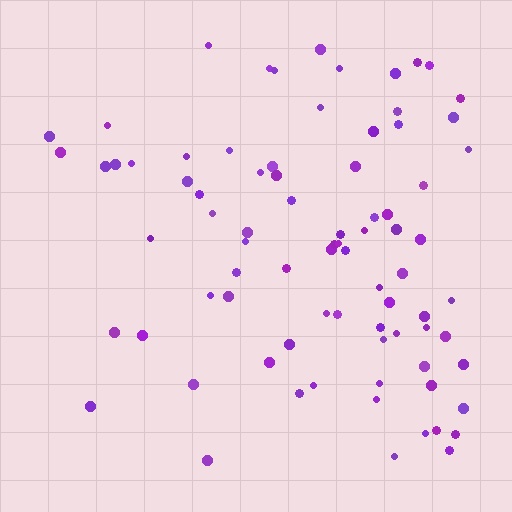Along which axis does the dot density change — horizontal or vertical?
Horizontal.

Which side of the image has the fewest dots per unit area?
The left.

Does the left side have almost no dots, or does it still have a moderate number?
Still a moderate number, just noticeably fewer than the right.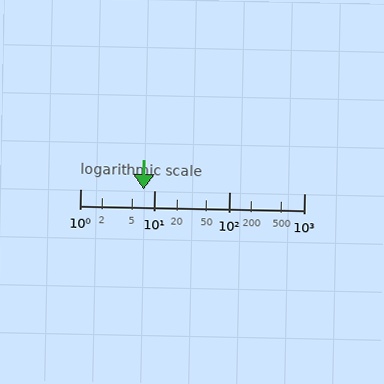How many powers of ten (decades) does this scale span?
The scale spans 3 decades, from 1 to 1000.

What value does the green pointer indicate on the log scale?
The pointer indicates approximately 7.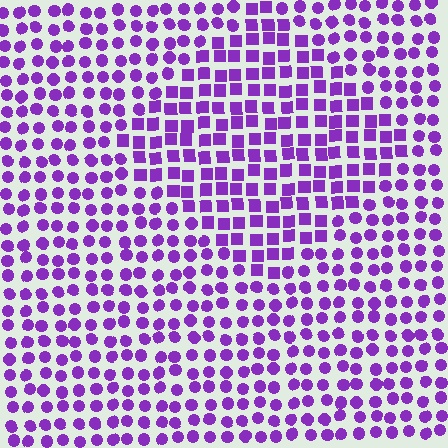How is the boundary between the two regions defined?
The boundary is defined by a change in element shape: squares inside vs. circles outside. All elements share the same color and spacing.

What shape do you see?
I see a diamond.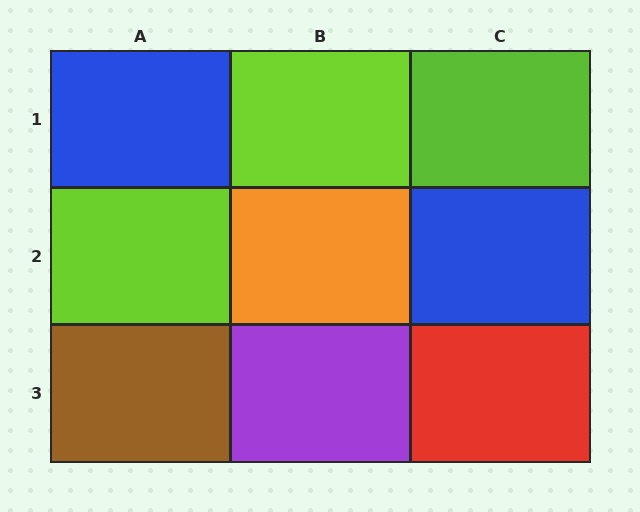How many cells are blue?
2 cells are blue.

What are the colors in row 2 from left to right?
Lime, orange, blue.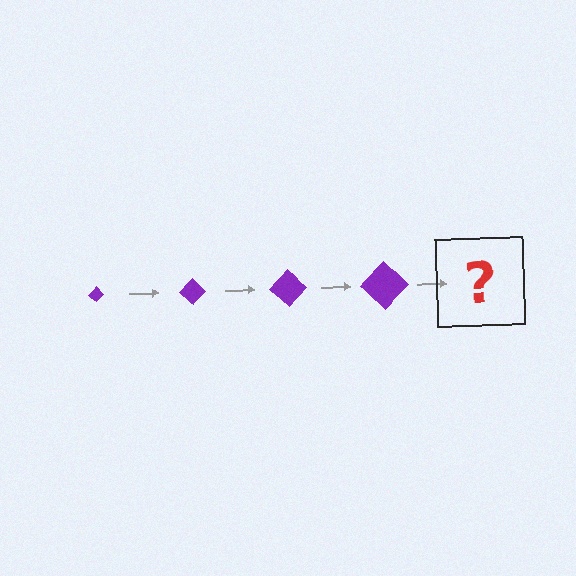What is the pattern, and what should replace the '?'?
The pattern is that the diamond gets progressively larger each step. The '?' should be a purple diamond, larger than the previous one.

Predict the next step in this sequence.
The next step is a purple diamond, larger than the previous one.